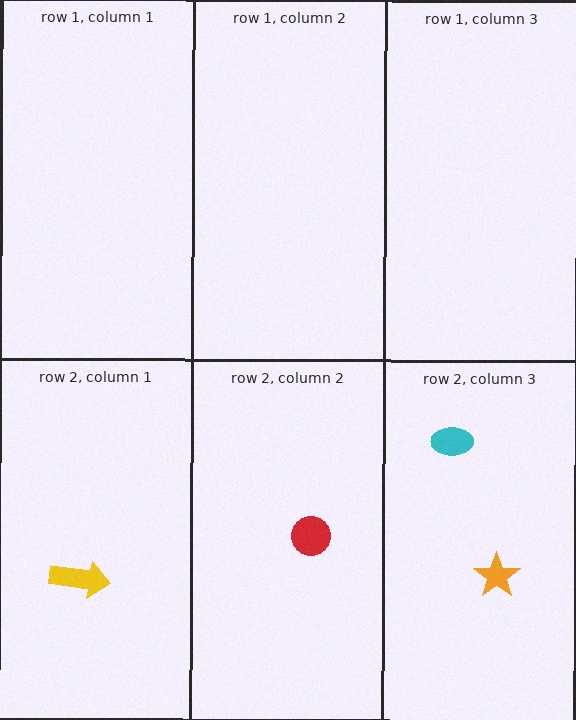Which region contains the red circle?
The row 2, column 2 region.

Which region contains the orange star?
The row 2, column 3 region.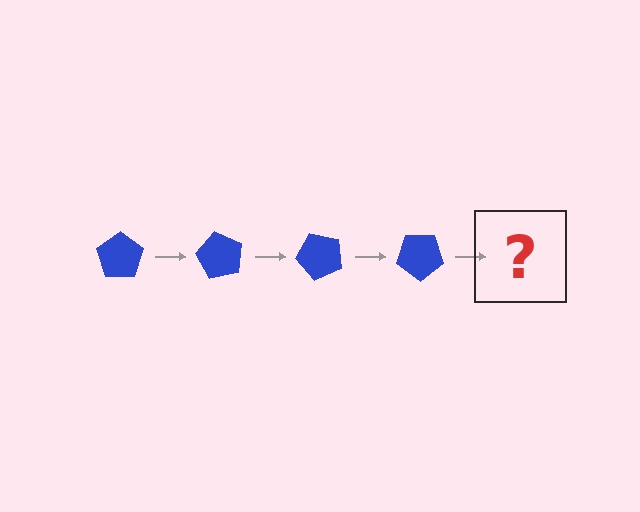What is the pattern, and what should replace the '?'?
The pattern is that the pentagon rotates 60 degrees each step. The '?' should be a blue pentagon rotated 240 degrees.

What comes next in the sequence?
The next element should be a blue pentagon rotated 240 degrees.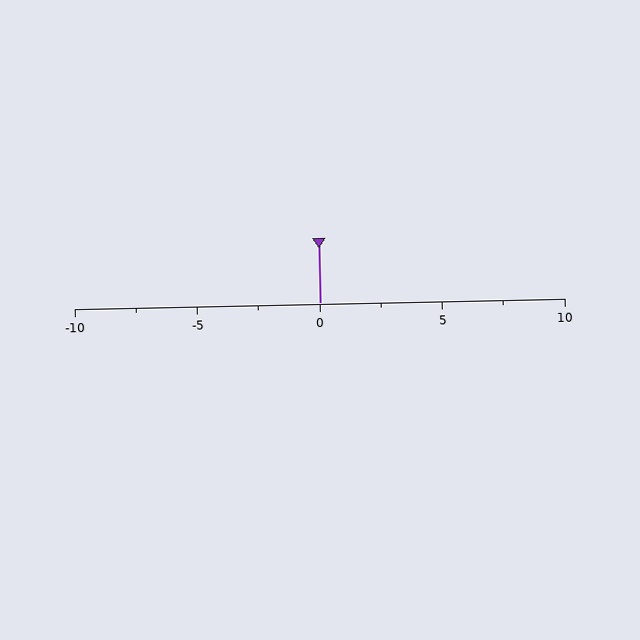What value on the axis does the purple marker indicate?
The marker indicates approximately 0.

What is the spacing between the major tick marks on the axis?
The major ticks are spaced 5 apart.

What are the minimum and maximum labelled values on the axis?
The axis runs from -10 to 10.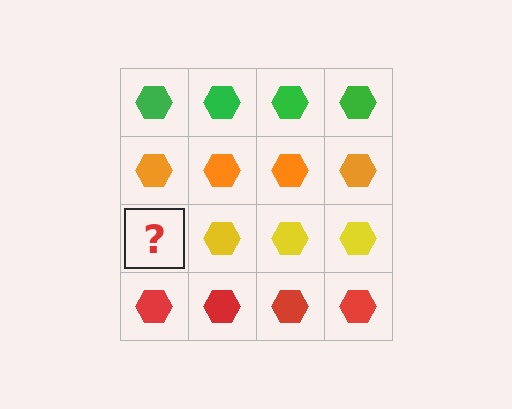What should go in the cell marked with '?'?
The missing cell should contain a yellow hexagon.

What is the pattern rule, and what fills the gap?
The rule is that each row has a consistent color. The gap should be filled with a yellow hexagon.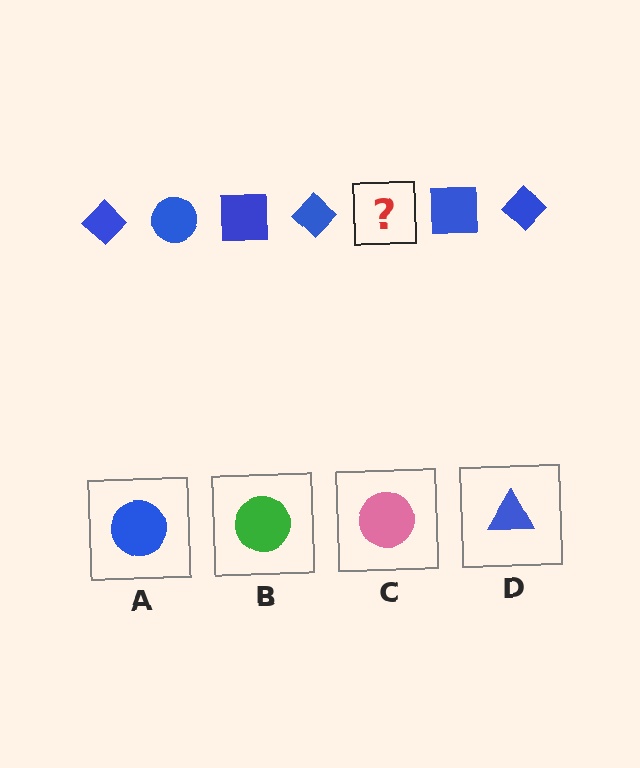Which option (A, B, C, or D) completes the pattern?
A.